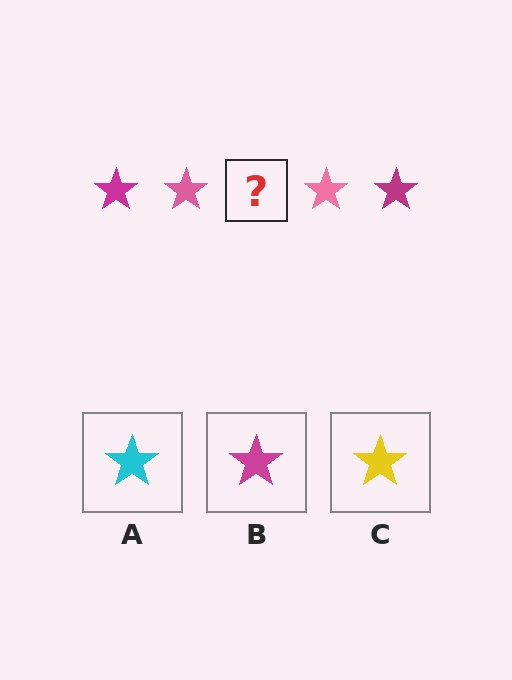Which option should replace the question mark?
Option B.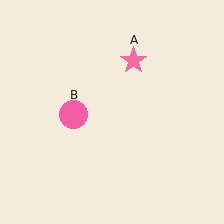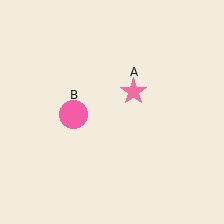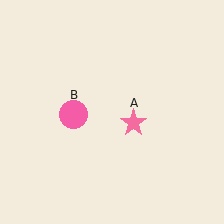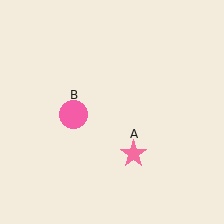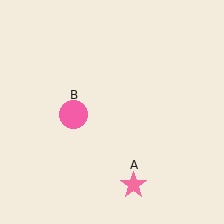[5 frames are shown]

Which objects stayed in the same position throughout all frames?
Pink circle (object B) remained stationary.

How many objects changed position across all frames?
1 object changed position: pink star (object A).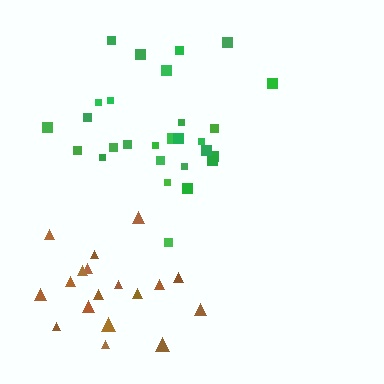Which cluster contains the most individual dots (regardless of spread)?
Green (29).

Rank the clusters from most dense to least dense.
green, brown.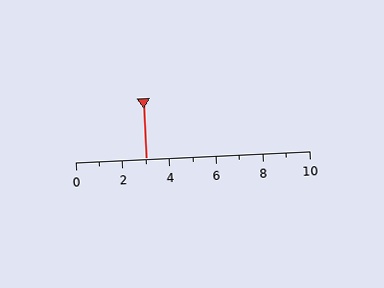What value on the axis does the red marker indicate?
The marker indicates approximately 3.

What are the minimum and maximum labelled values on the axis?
The axis runs from 0 to 10.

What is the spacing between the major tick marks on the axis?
The major ticks are spaced 2 apart.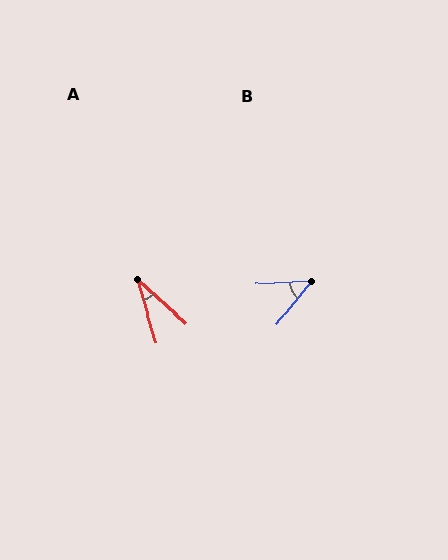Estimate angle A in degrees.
Approximately 31 degrees.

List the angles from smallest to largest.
A (31°), B (48°).